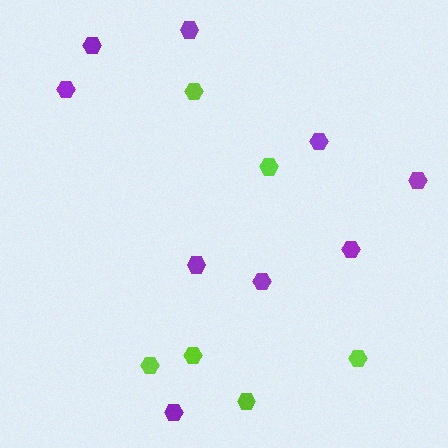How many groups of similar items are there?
There are 2 groups: one group of purple hexagons (9) and one group of lime hexagons (6).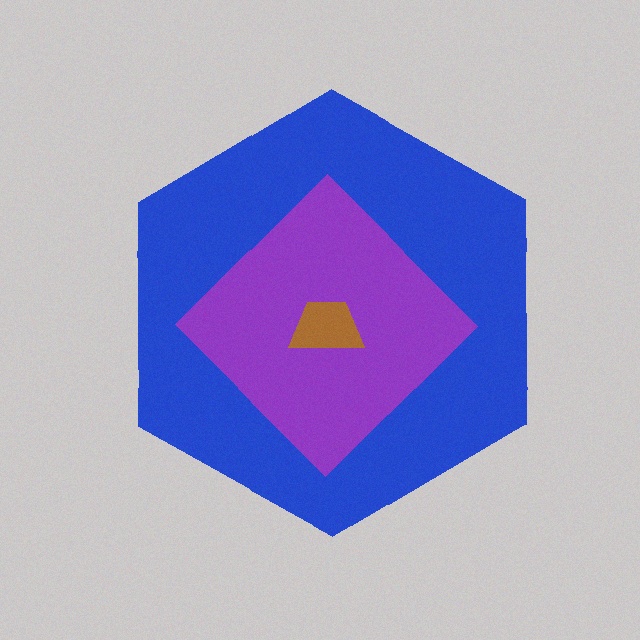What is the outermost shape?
The blue hexagon.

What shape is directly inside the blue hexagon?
The purple diamond.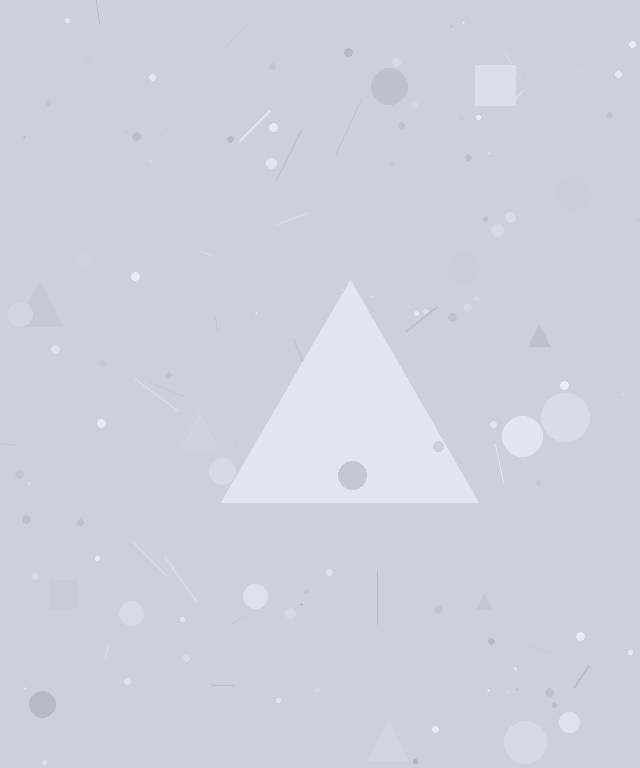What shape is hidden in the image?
A triangle is hidden in the image.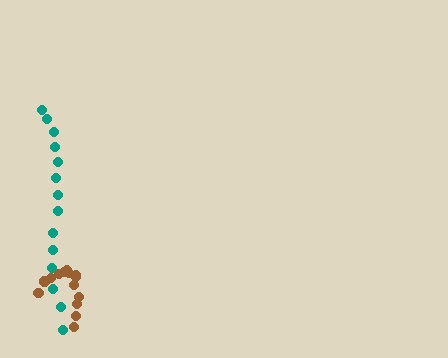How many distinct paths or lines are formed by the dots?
There are 2 distinct paths.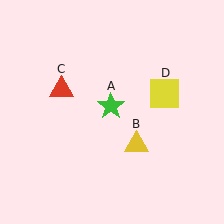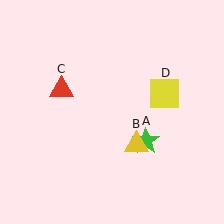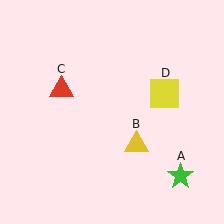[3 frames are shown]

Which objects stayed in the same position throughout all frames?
Yellow triangle (object B) and red triangle (object C) and yellow square (object D) remained stationary.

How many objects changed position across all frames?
1 object changed position: green star (object A).